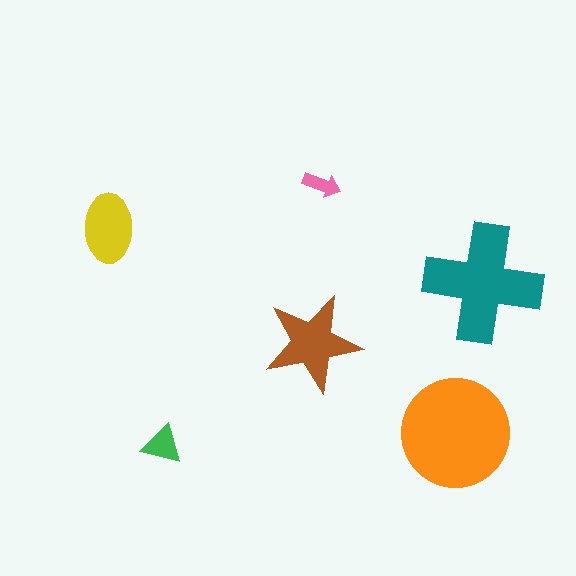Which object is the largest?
The orange circle.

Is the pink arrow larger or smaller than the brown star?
Smaller.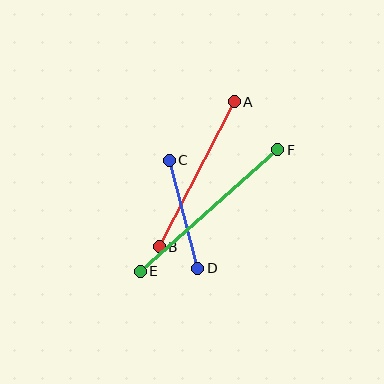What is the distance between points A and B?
The distance is approximately 164 pixels.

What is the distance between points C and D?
The distance is approximately 112 pixels.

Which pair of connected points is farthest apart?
Points E and F are farthest apart.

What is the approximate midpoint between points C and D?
The midpoint is at approximately (184, 214) pixels.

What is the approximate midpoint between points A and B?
The midpoint is at approximately (197, 174) pixels.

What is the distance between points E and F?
The distance is approximately 184 pixels.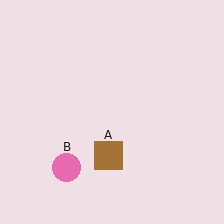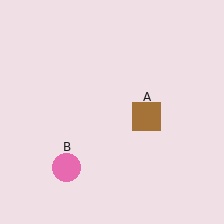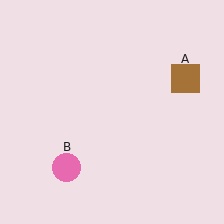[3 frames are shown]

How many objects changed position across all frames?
1 object changed position: brown square (object A).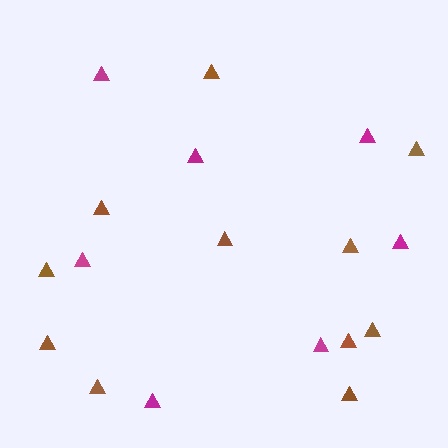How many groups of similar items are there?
There are 2 groups: one group of magenta triangles (7) and one group of brown triangles (11).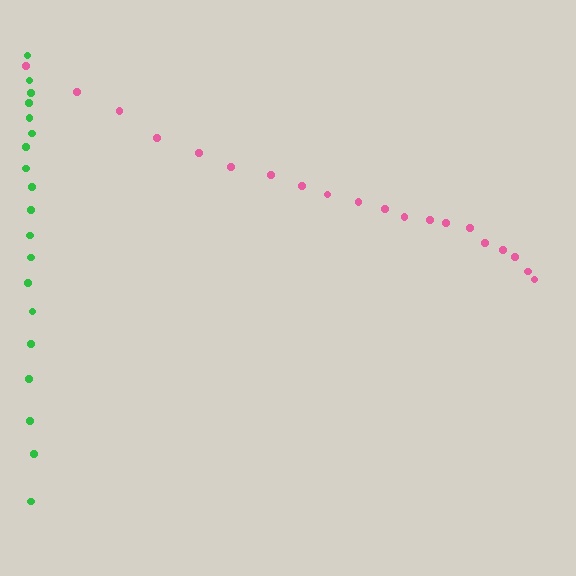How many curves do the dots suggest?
There are 2 distinct paths.